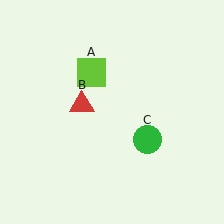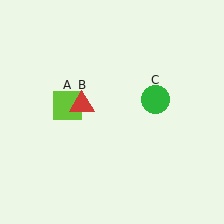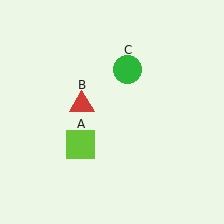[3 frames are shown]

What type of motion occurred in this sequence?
The lime square (object A), green circle (object C) rotated counterclockwise around the center of the scene.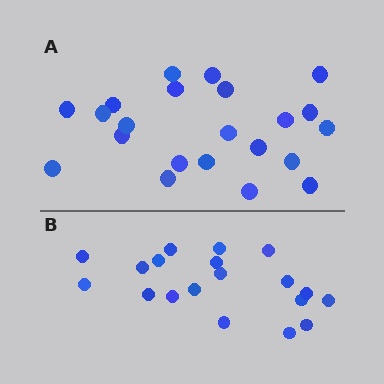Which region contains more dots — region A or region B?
Region A (the top region) has more dots.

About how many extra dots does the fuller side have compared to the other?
Region A has just a few more — roughly 2 or 3 more dots than region B.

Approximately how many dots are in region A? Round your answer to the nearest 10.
About 20 dots. (The exact count is 22, which rounds to 20.)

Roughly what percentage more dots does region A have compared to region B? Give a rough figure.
About 15% more.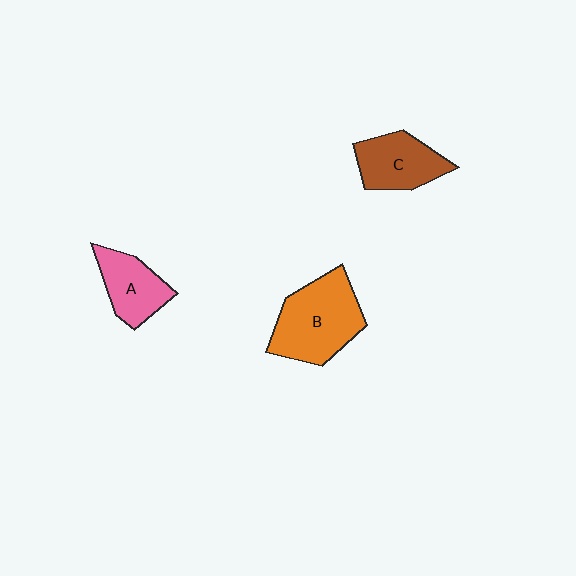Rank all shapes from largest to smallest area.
From largest to smallest: B (orange), C (brown), A (pink).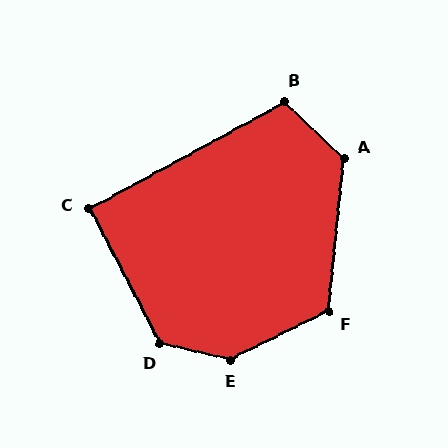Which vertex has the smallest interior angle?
C, at approximately 91 degrees.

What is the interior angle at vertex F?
Approximately 122 degrees (obtuse).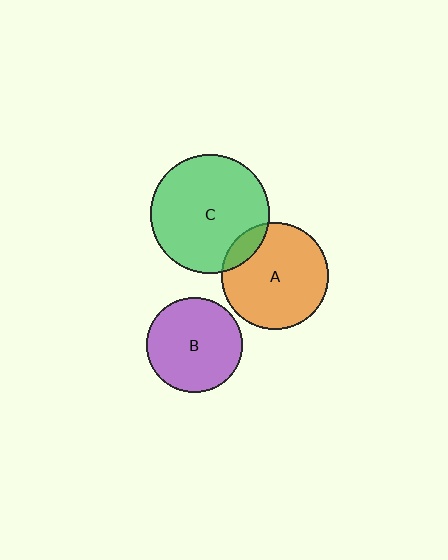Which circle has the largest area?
Circle C (green).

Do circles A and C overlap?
Yes.